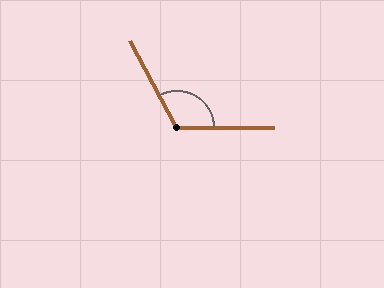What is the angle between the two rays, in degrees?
Approximately 118 degrees.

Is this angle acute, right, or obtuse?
It is obtuse.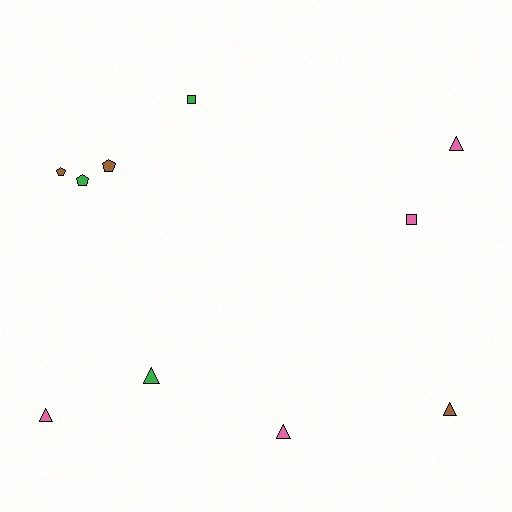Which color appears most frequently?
Pink, with 4 objects.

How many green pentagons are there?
There is 1 green pentagon.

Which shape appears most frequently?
Triangle, with 5 objects.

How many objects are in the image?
There are 10 objects.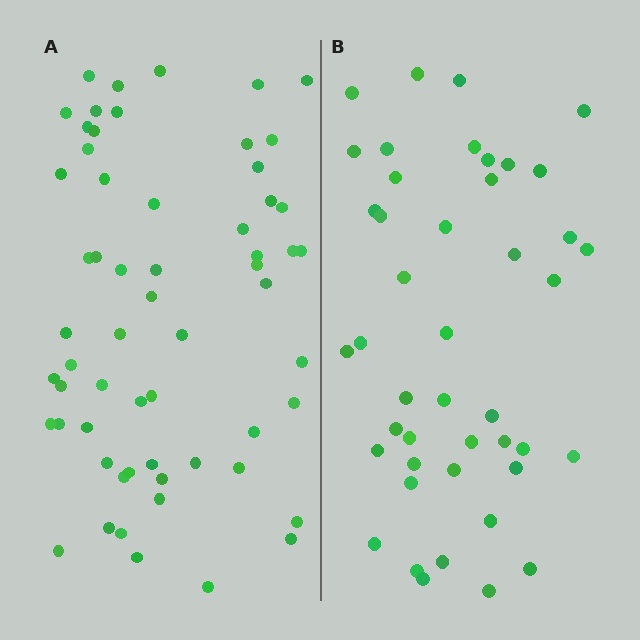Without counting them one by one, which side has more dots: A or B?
Region A (the left region) has more dots.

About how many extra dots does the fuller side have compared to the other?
Region A has approximately 15 more dots than region B.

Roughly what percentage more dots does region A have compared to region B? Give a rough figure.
About 35% more.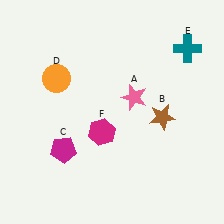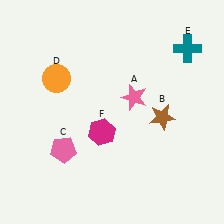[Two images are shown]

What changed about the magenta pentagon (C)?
In Image 1, C is magenta. In Image 2, it changed to pink.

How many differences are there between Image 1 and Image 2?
There is 1 difference between the two images.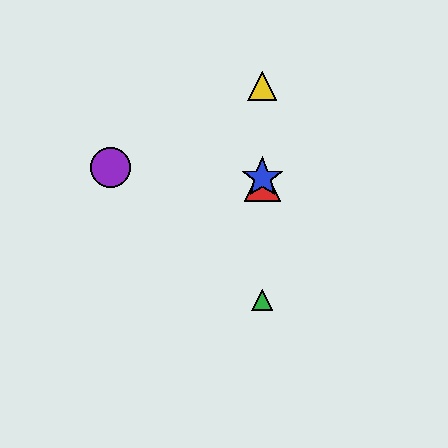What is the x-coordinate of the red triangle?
The red triangle is at x≈262.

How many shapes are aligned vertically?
4 shapes (the red triangle, the blue star, the green triangle, the yellow triangle) are aligned vertically.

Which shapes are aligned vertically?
The red triangle, the blue star, the green triangle, the yellow triangle are aligned vertically.